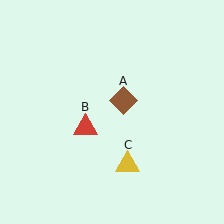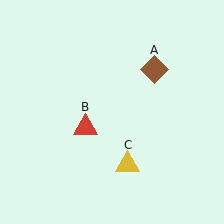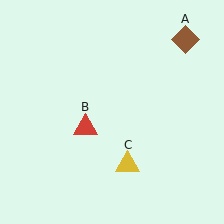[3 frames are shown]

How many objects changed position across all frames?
1 object changed position: brown diamond (object A).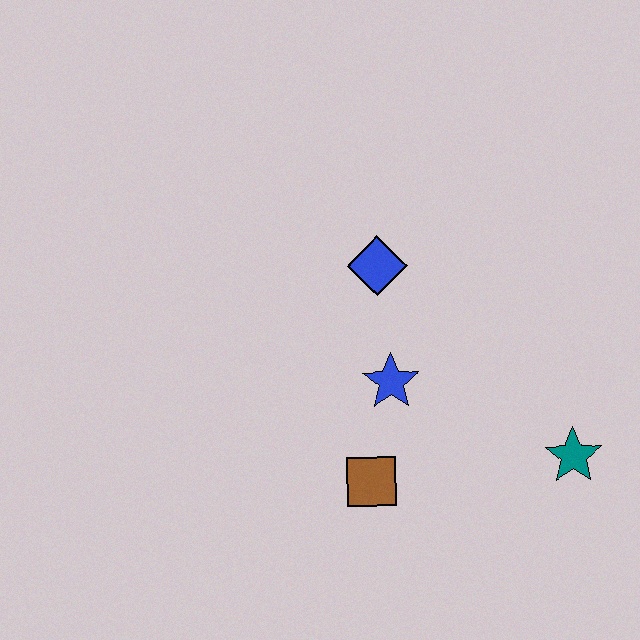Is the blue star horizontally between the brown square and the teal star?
Yes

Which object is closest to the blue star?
The brown square is closest to the blue star.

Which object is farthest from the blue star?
The teal star is farthest from the blue star.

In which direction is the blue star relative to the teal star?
The blue star is to the left of the teal star.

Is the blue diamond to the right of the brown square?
Yes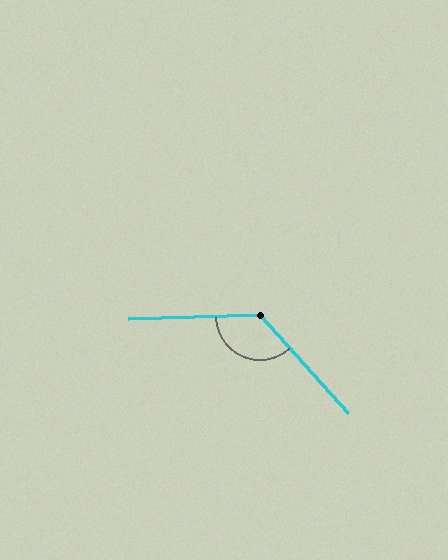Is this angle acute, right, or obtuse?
It is obtuse.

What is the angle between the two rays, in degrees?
Approximately 130 degrees.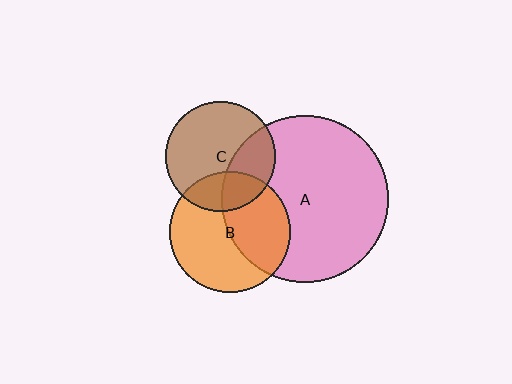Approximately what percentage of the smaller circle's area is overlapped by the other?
Approximately 45%.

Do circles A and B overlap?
Yes.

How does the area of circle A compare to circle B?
Approximately 1.9 times.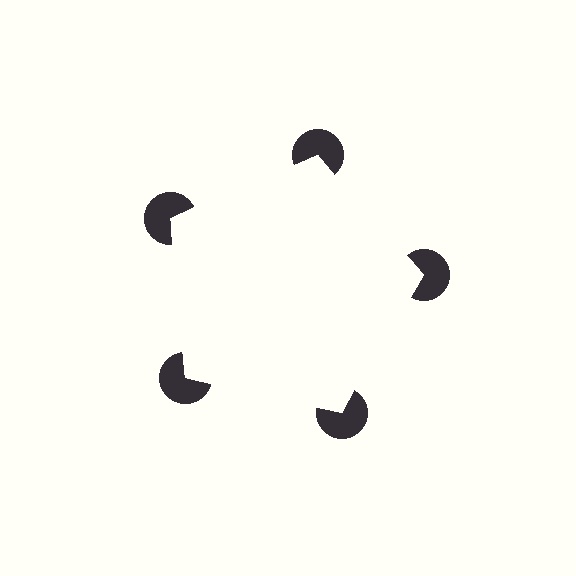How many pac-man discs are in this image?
There are 5 — one at each vertex of the illusory pentagon.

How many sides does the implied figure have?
5 sides.